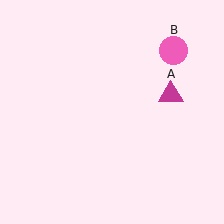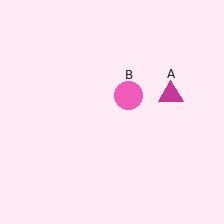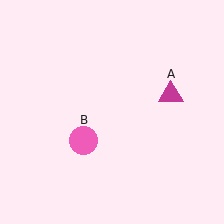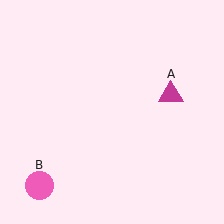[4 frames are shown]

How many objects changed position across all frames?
1 object changed position: pink circle (object B).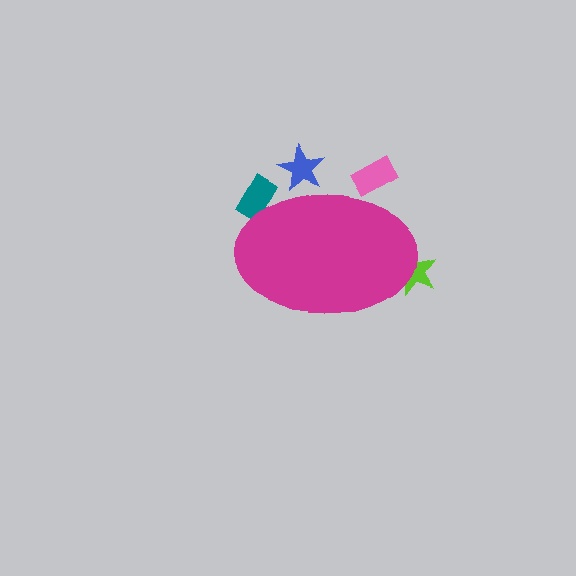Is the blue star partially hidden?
Yes, the blue star is partially hidden behind the magenta ellipse.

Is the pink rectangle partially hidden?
Yes, the pink rectangle is partially hidden behind the magenta ellipse.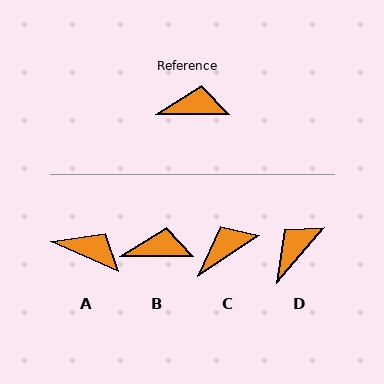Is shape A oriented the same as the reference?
No, it is off by about 24 degrees.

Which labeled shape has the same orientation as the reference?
B.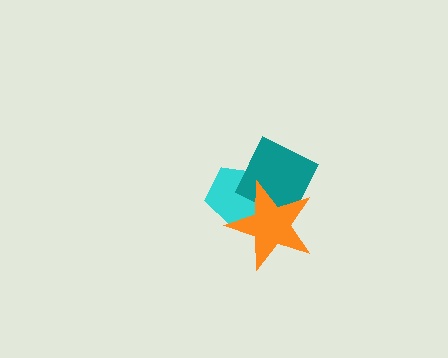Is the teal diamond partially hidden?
Yes, it is partially covered by another shape.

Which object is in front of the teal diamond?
The orange star is in front of the teal diamond.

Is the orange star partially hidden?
No, no other shape covers it.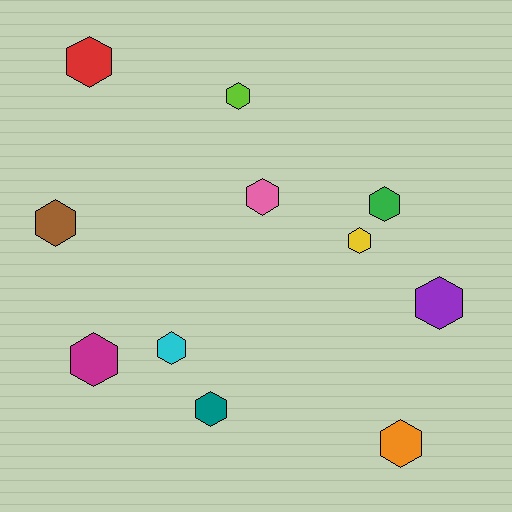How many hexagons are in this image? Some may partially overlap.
There are 11 hexagons.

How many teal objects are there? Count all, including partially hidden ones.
There is 1 teal object.